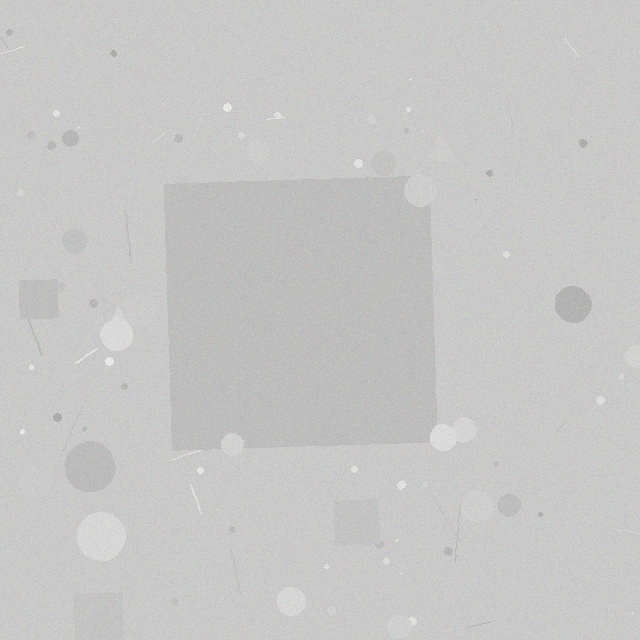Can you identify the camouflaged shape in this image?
The camouflaged shape is a square.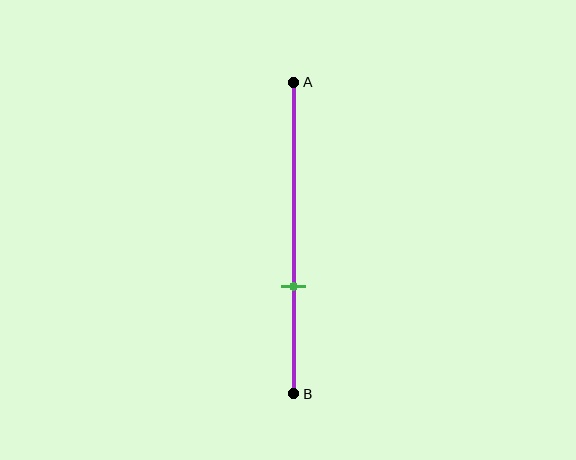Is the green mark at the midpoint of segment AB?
No, the mark is at about 65% from A, not at the 50% midpoint.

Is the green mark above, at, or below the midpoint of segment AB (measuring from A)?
The green mark is below the midpoint of segment AB.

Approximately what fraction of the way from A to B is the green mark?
The green mark is approximately 65% of the way from A to B.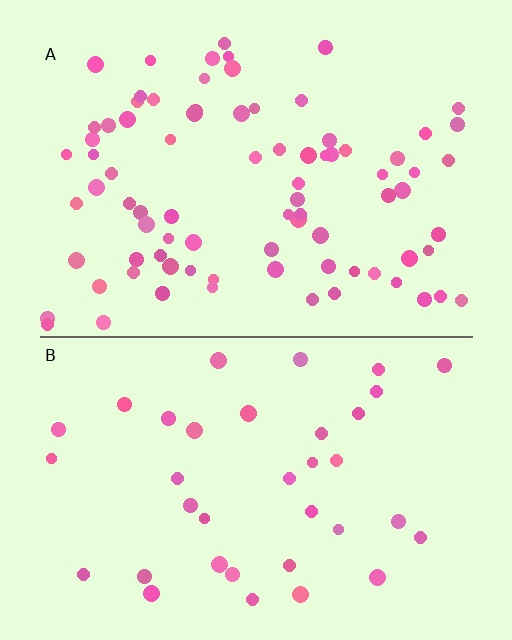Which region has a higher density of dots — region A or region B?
A (the top).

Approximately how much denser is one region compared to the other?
Approximately 2.3× — region A over region B.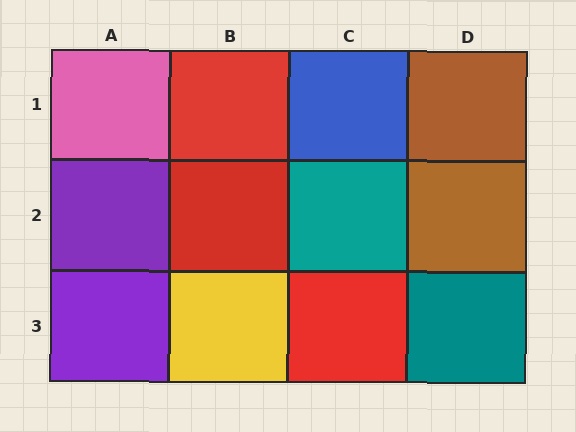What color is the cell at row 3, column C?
Red.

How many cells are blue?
1 cell is blue.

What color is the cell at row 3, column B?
Yellow.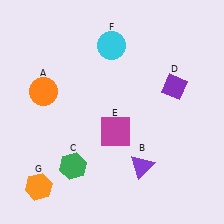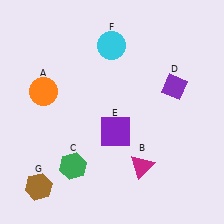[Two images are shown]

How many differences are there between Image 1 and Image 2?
There are 3 differences between the two images.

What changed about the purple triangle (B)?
In Image 1, B is purple. In Image 2, it changed to magenta.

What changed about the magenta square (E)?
In Image 1, E is magenta. In Image 2, it changed to purple.